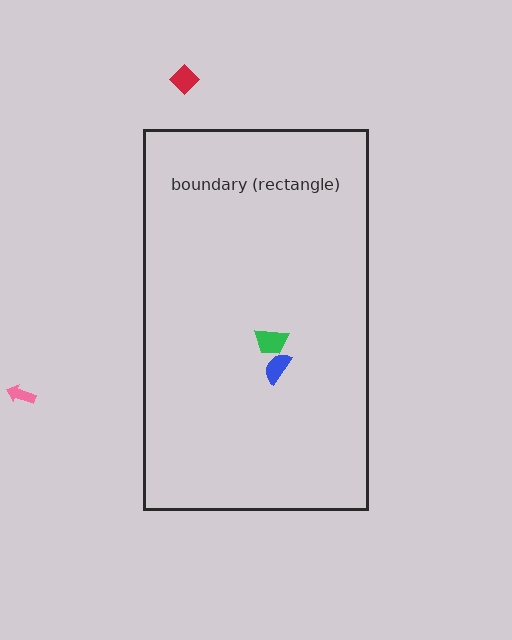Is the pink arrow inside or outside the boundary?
Outside.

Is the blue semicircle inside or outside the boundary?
Inside.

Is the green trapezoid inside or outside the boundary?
Inside.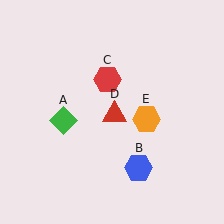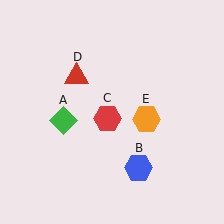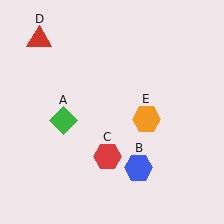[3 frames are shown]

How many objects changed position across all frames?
2 objects changed position: red hexagon (object C), red triangle (object D).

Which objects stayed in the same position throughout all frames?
Green diamond (object A) and blue hexagon (object B) and orange hexagon (object E) remained stationary.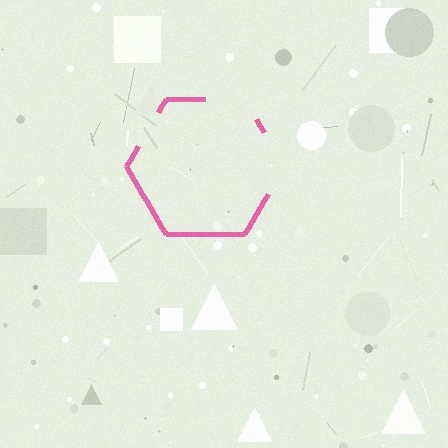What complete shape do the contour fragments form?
The contour fragments form a hexagon.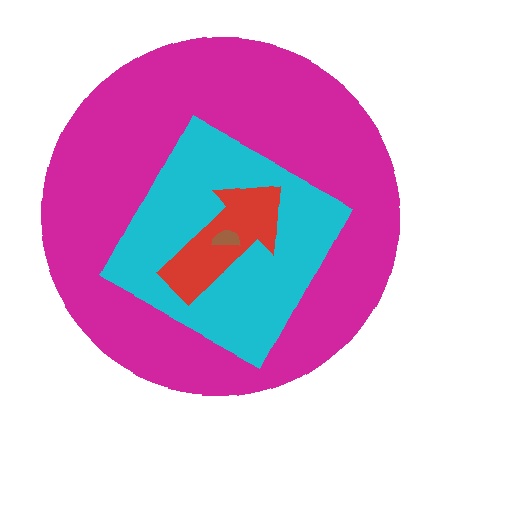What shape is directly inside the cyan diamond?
The red arrow.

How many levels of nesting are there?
4.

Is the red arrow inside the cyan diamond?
Yes.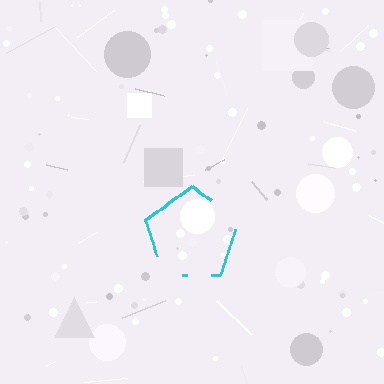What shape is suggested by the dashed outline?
The dashed outline suggests a pentagon.